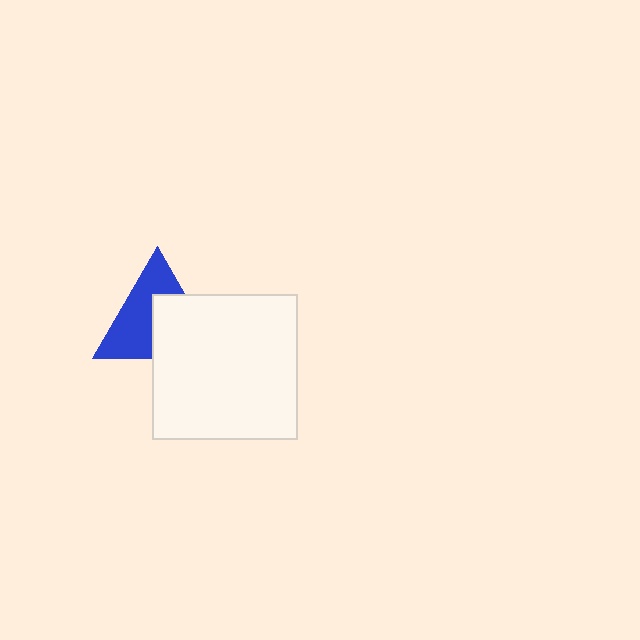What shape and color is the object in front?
The object in front is a white square.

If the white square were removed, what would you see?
You would see the complete blue triangle.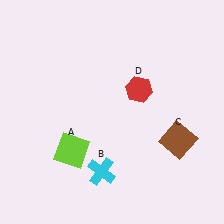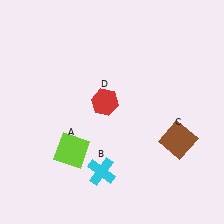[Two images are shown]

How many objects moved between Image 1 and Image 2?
1 object moved between the two images.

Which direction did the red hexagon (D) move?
The red hexagon (D) moved left.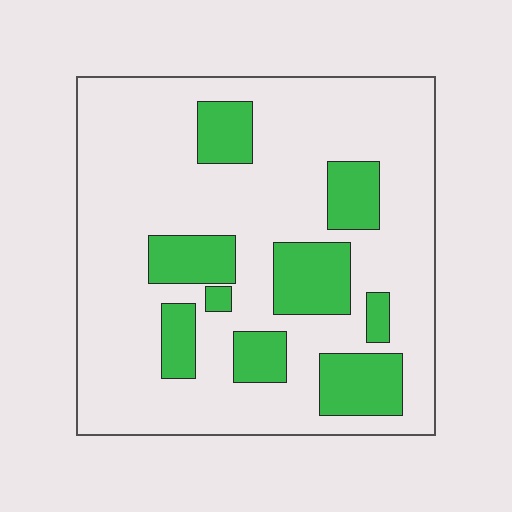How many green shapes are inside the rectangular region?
9.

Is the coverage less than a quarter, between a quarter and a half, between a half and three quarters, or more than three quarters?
Less than a quarter.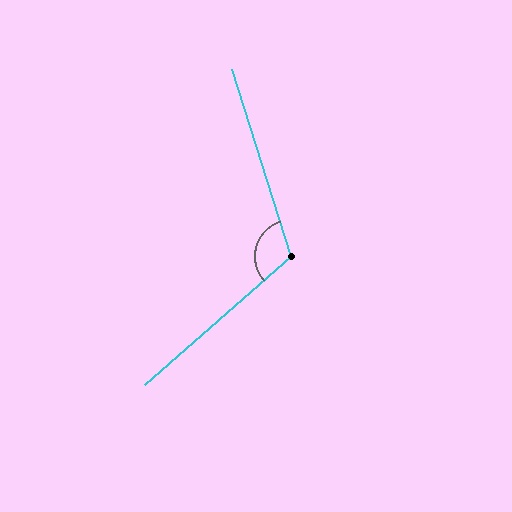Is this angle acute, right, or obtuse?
It is obtuse.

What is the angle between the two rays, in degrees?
Approximately 114 degrees.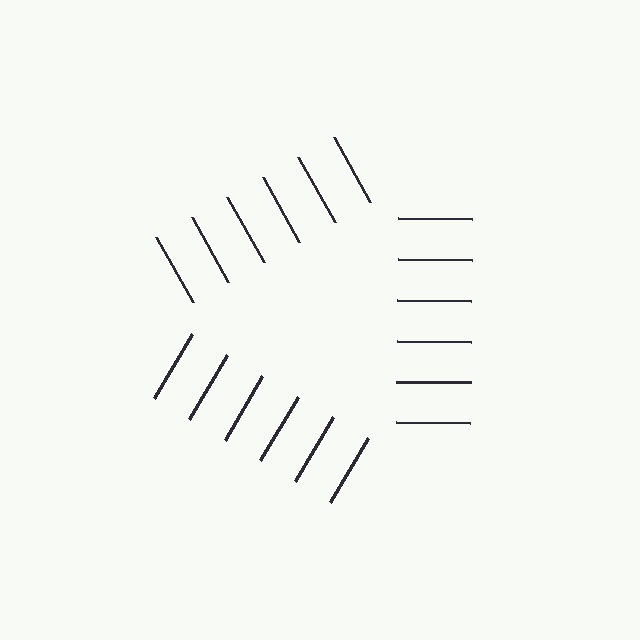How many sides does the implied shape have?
3 sides — the line-ends trace a triangle.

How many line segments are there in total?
18 — 6 along each of the 3 edges.